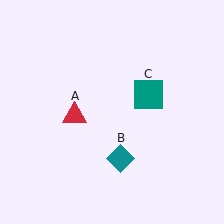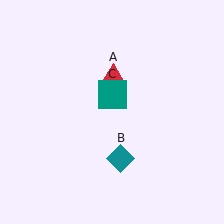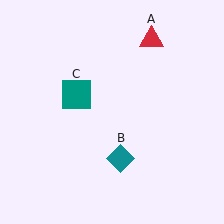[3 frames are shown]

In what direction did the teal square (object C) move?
The teal square (object C) moved left.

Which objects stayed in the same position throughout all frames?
Teal diamond (object B) remained stationary.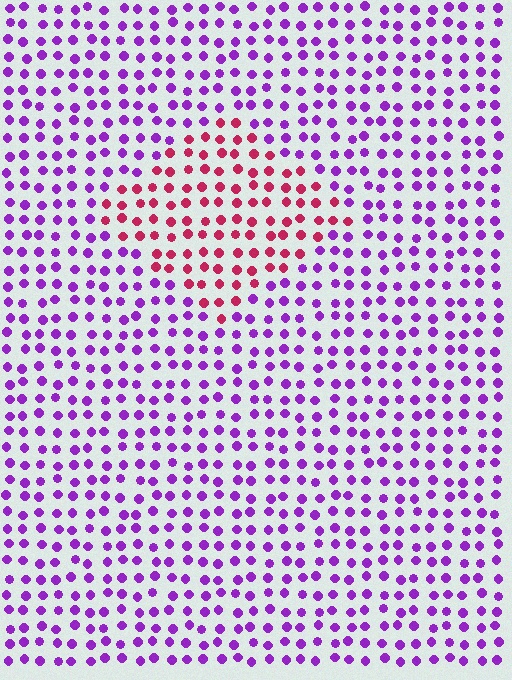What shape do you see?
I see a diamond.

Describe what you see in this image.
The image is filled with small purple elements in a uniform arrangement. A diamond-shaped region is visible where the elements are tinted to a slightly different hue, forming a subtle color boundary.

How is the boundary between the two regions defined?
The boundary is defined purely by a slight shift in hue (about 57 degrees). Spacing, size, and orientation are identical on both sides.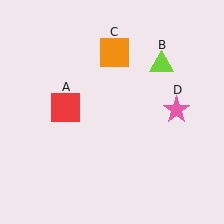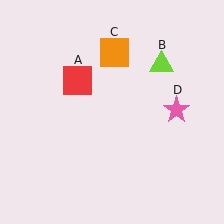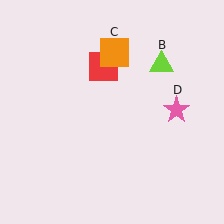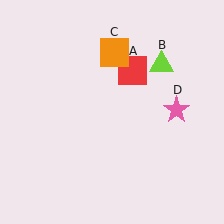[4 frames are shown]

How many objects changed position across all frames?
1 object changed position: red square (object A).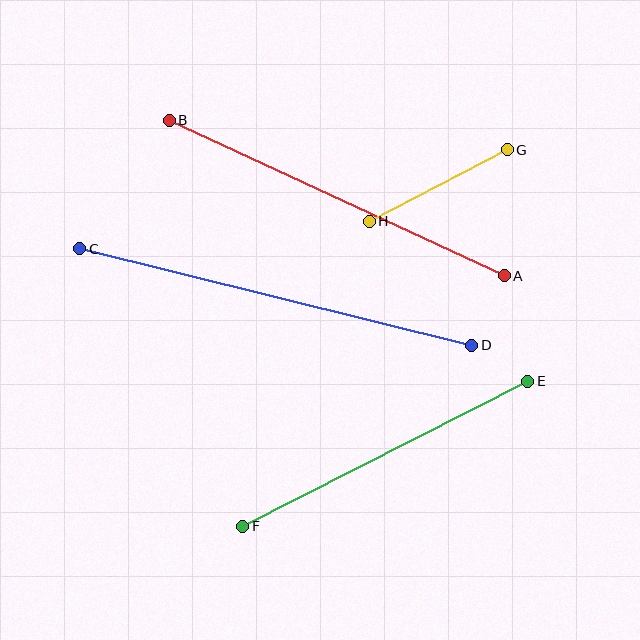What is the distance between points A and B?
The distance is approximately 369 pixels.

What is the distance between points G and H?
The distance is approximately 156 pixels.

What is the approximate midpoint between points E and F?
The midpoint is at approximately (385, 454) pixels.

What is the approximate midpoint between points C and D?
The midpoint is at approximately (276, 297) pixels.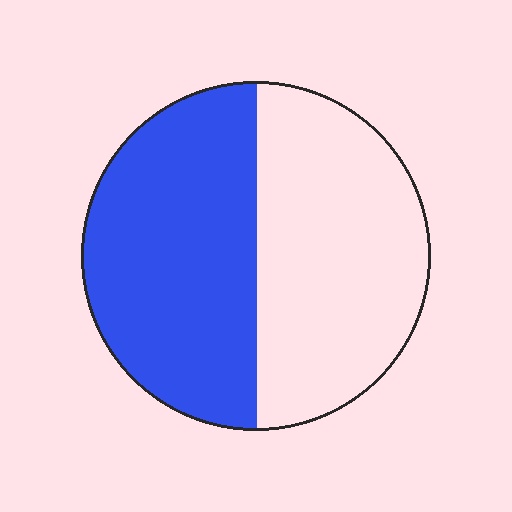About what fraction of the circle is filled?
About one half (1/2).